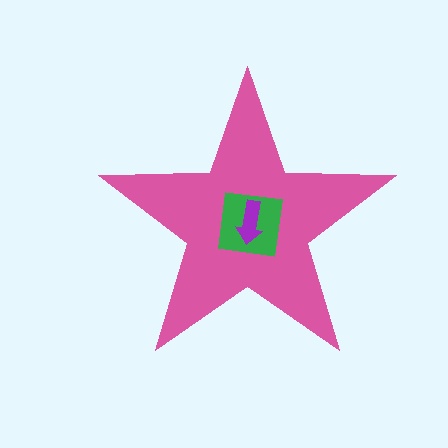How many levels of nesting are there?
3.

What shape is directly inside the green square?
The purple arrow.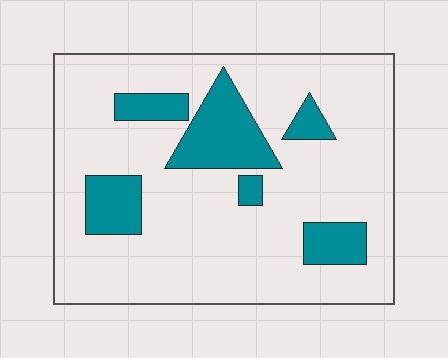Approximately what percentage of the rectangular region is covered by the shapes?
Approximately 20%.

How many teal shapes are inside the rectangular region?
6.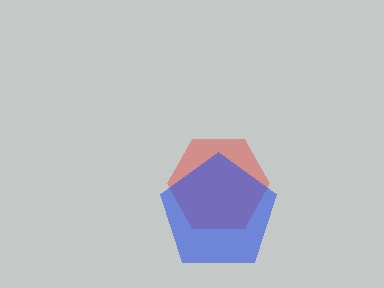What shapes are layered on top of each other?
The layered shapes are: a red hexagon, a blue pentagon.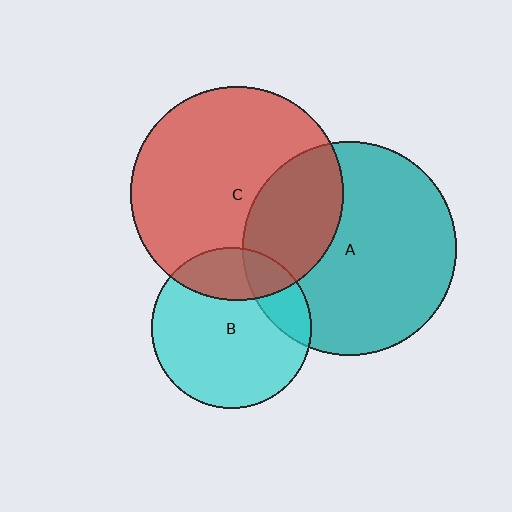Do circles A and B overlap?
Yes.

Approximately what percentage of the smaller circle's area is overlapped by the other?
Approximately 20%.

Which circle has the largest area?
Circle A (teal).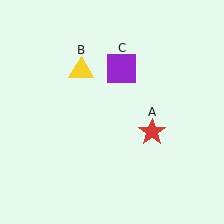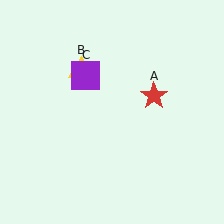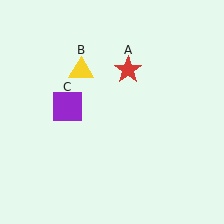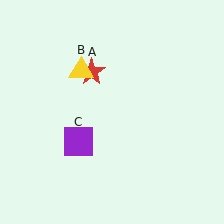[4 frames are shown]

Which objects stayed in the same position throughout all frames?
Yellow triangle (object B) remained stationary.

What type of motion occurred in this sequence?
The red star (object A), purple square (object C) rotated counterclockwise around the center of the scene.